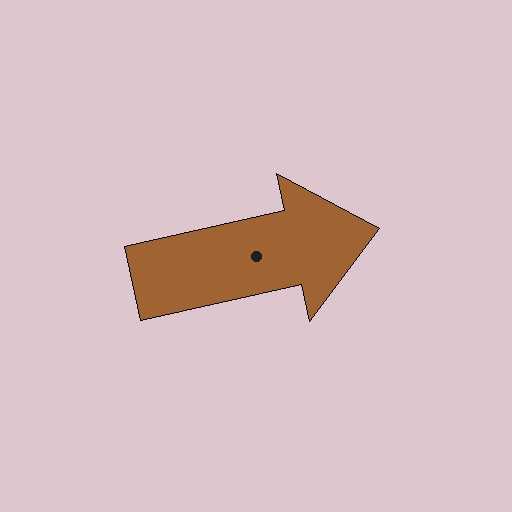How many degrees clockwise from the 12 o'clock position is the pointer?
Approximately 77 degrees.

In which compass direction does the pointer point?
East.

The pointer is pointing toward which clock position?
Roughly 3 o'clock.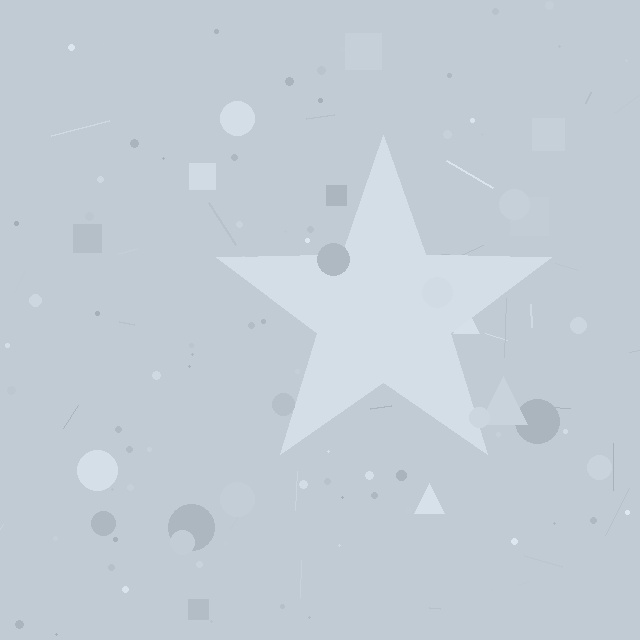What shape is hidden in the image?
A star is hidden in the image.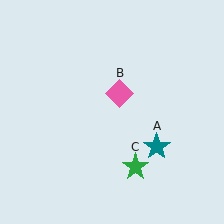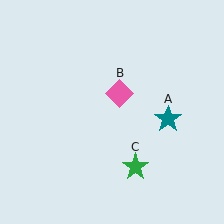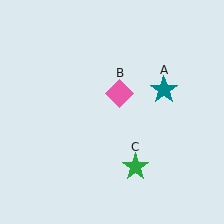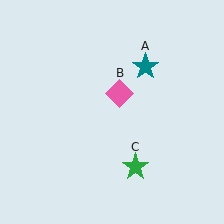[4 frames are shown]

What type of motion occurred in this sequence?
The teal star (object A) rotated counterclockwise around the center of the scene.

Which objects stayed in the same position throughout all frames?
Pink diamond (object B) and green star (object C) remained stationary.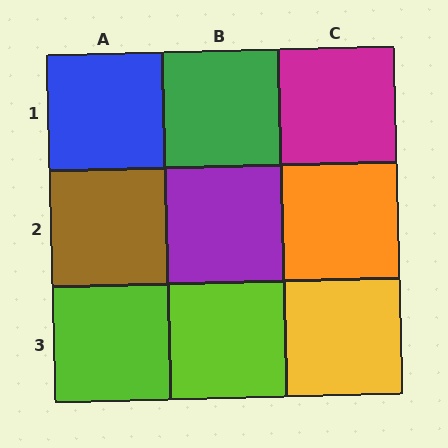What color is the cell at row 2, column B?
Purple.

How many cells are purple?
1 cell is purple.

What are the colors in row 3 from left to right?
Lime, lime, yellow.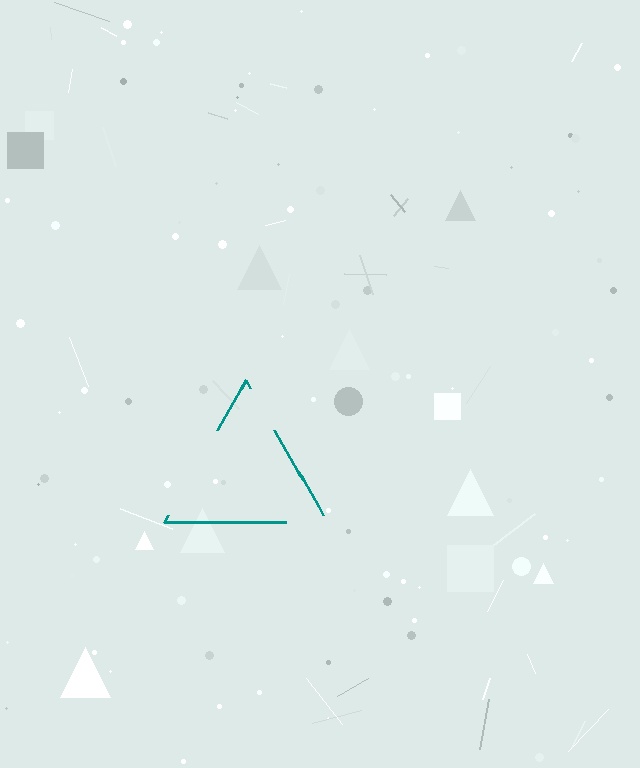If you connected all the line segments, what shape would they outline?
They would outline a triangle.